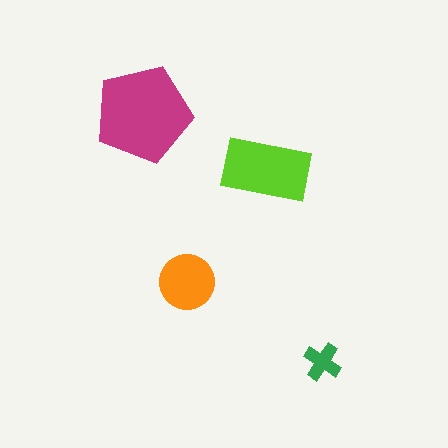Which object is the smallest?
The green cross.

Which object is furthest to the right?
The green cross is rightmost.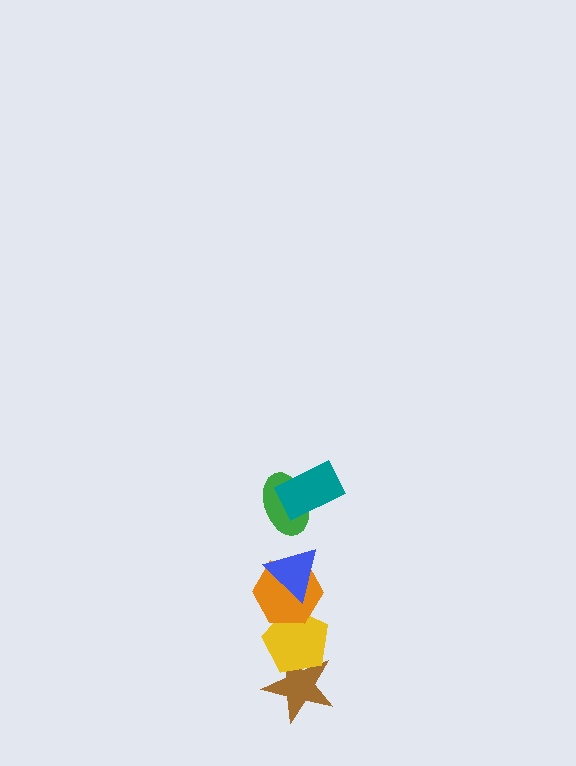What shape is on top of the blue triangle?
The green ellipse is on top of the blue triangle.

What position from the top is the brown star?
The brown star is 6th from the top.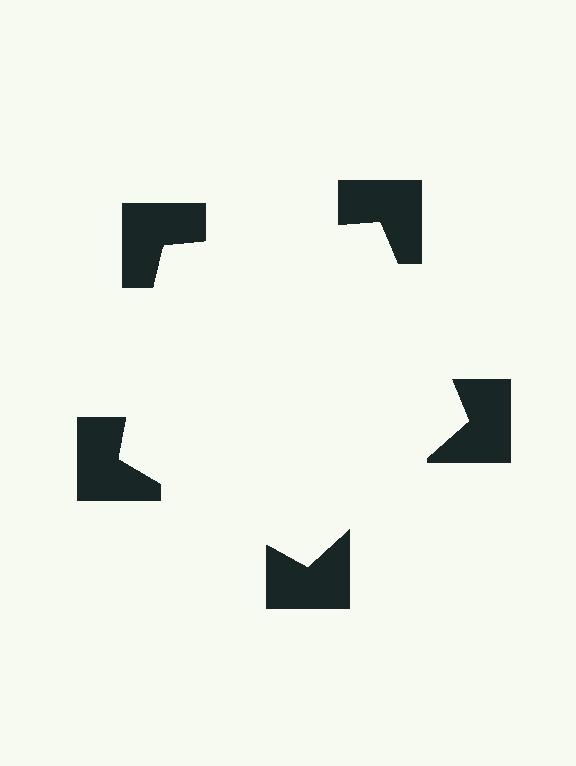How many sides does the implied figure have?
5 sides.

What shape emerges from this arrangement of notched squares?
An illusory pentagon — its edges are inferred from the aligned wedge cuts in the notched squares, not physically drawn.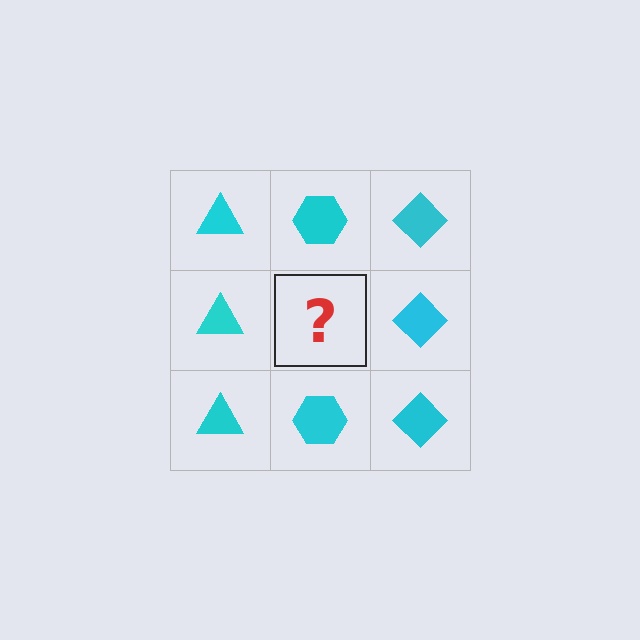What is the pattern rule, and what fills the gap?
The rule is that each column has a consistent shape. The gap should be filled with a cyan hexagon.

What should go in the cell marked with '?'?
The missing cell should contain a cyan hexagon.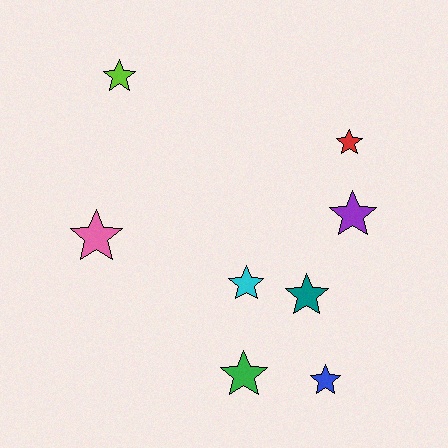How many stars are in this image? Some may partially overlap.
There are 8 stars.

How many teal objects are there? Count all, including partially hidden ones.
There is 1 teal object.